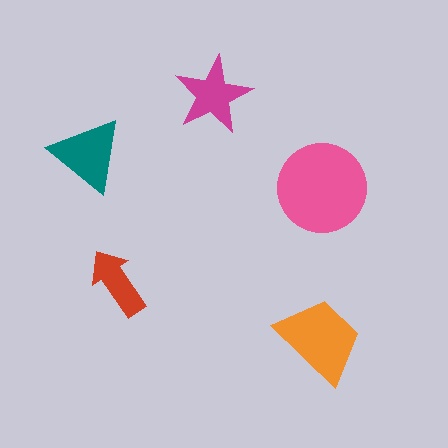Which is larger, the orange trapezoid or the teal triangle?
The orange trapezoid.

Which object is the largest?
The pink circle.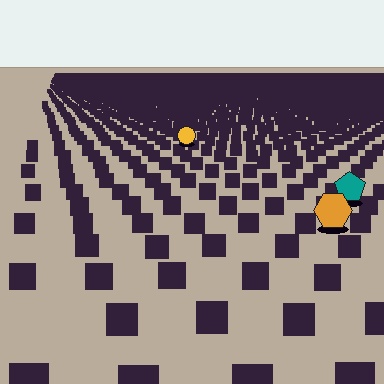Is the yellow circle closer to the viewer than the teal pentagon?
No. The teal pentagon is closer — you can tell from the texture gradient: the ground texture is coarser near it.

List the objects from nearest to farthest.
From nearest to farthest: the orange hexagon, the teal pentagon, the yellow circle.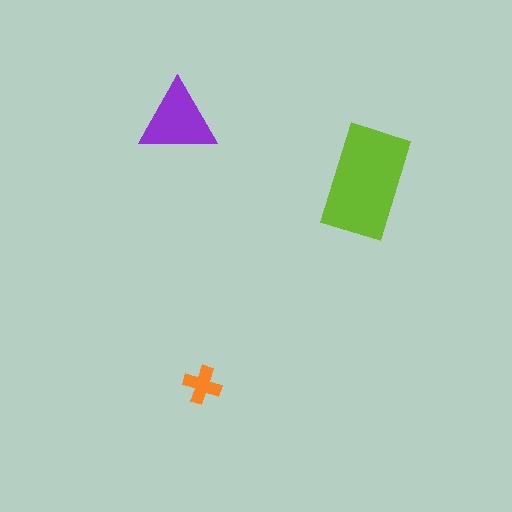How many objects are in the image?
There are 3 objects in the image.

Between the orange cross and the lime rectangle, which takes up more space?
The lime rectangle.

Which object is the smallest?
The orange cross.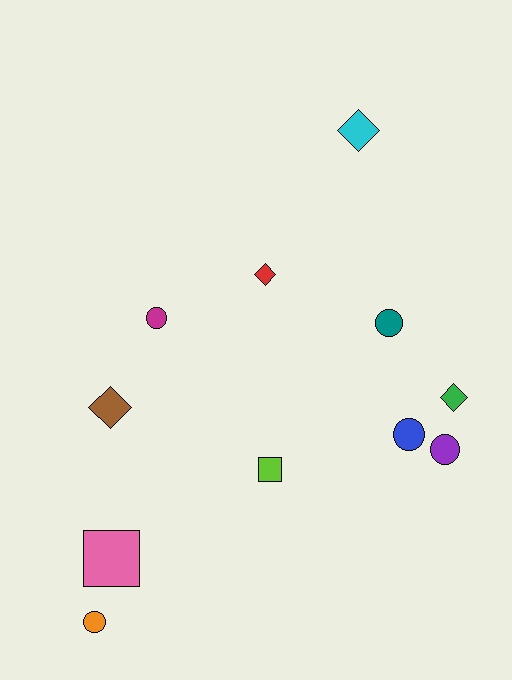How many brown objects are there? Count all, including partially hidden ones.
There is 1 brown object.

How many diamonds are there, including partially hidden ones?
There are 4 diamonds.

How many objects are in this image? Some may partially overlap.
There are 11 objects.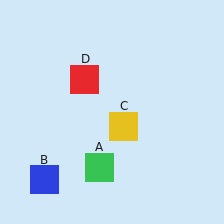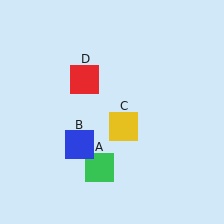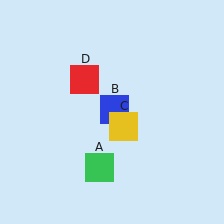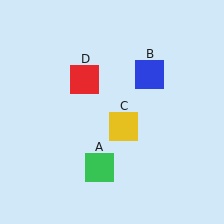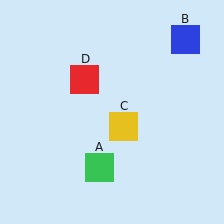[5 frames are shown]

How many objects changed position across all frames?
1 object changed position: blue square (object B).